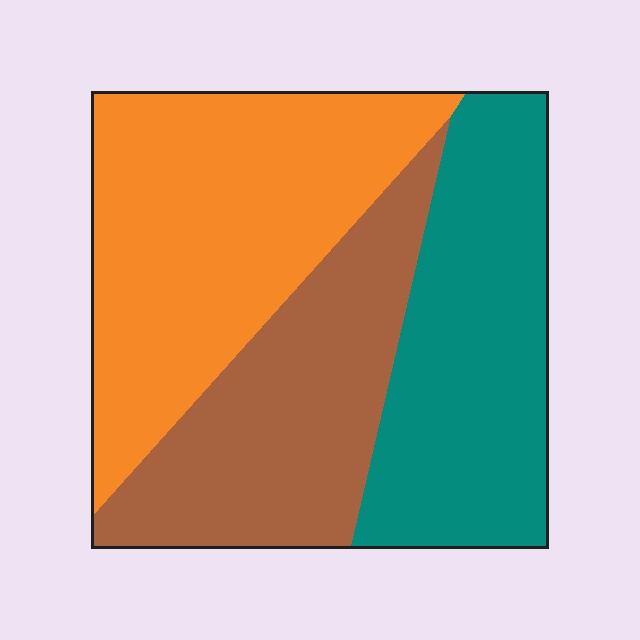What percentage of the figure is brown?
Brown takes up about one third (1/3) of the figure.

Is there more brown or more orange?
Orange.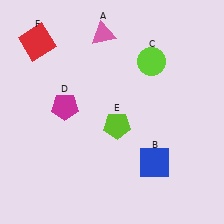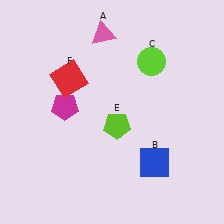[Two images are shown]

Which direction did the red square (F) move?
The red square (F) moved down.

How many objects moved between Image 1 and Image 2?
1 object moved between the two images.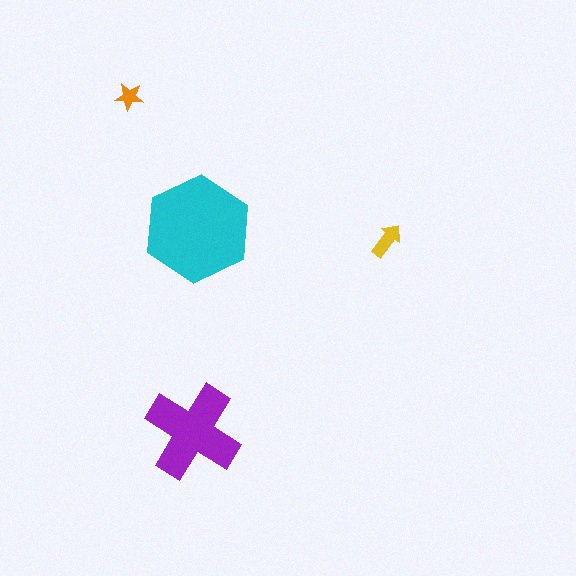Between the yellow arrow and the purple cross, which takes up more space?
The purple cross.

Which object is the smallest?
The orange star.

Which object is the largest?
The cyan hexagon.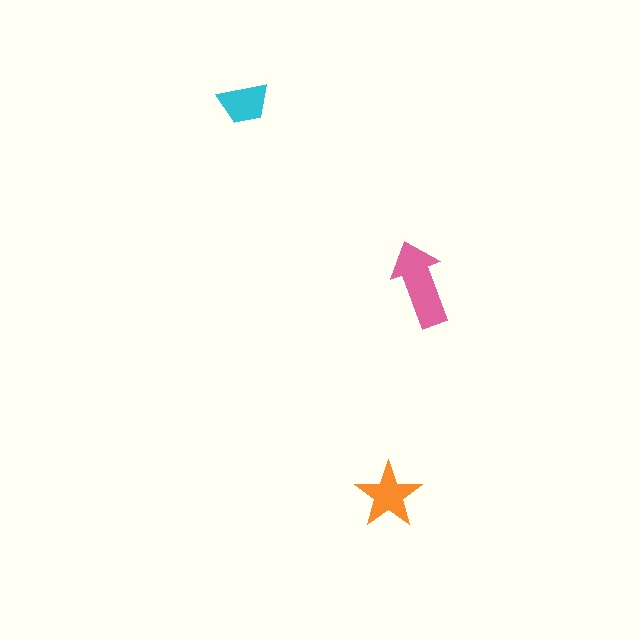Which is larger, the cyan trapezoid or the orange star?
The orange star.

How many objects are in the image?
There are 3 objects in the image.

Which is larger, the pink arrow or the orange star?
The pink arrow.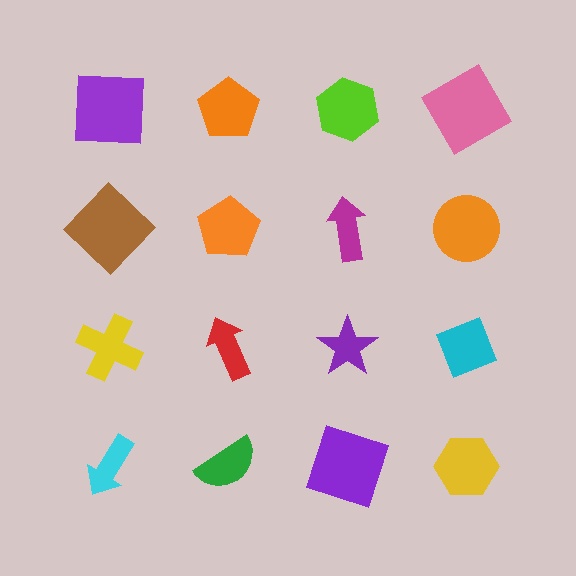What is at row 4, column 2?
A green semicircle.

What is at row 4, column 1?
A cyan arrow.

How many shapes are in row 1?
4 shapes.